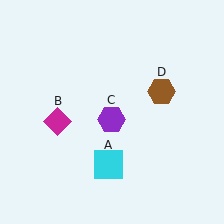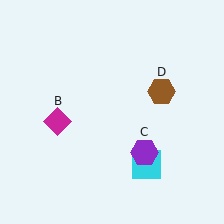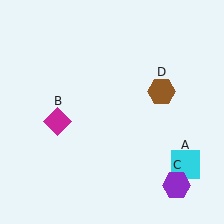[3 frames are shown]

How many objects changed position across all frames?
2 objects changed position: cyan square (object A), purple hexagon (object C).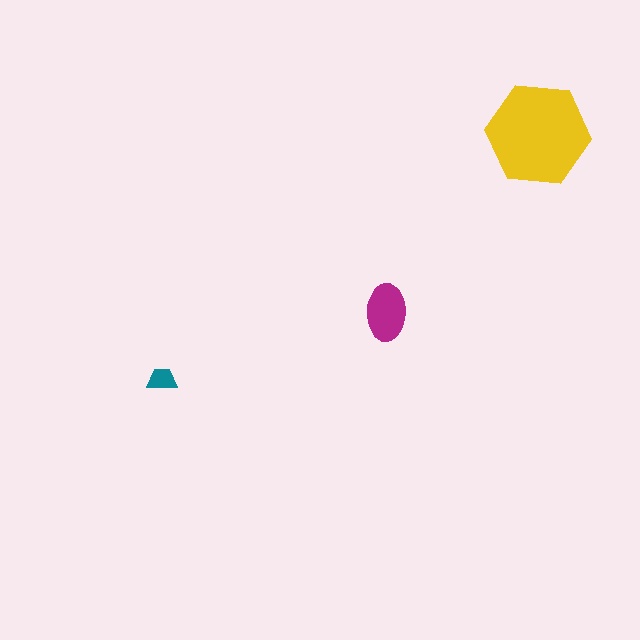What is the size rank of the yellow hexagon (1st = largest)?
1st.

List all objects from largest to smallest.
The yellow hexagon, the magenta ellipse, the teal trapezoid.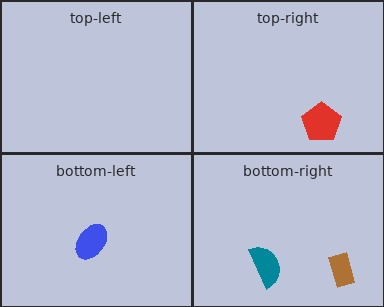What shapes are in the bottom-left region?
The blue ellipse.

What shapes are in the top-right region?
The red pentagon.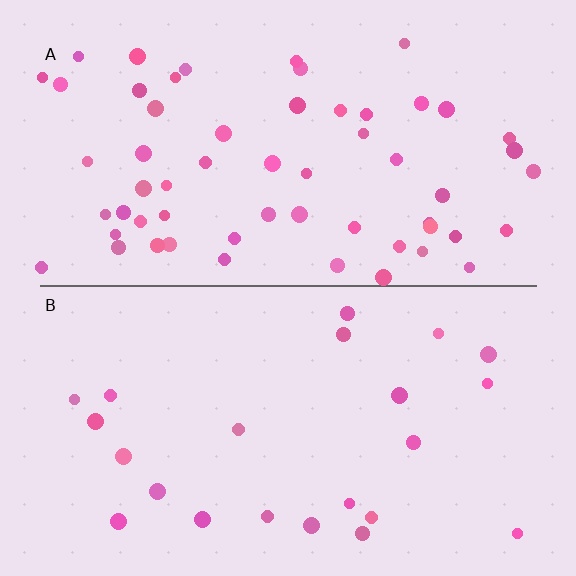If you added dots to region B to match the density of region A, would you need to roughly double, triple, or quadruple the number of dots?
Approximately triple.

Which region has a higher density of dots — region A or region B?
A (the top).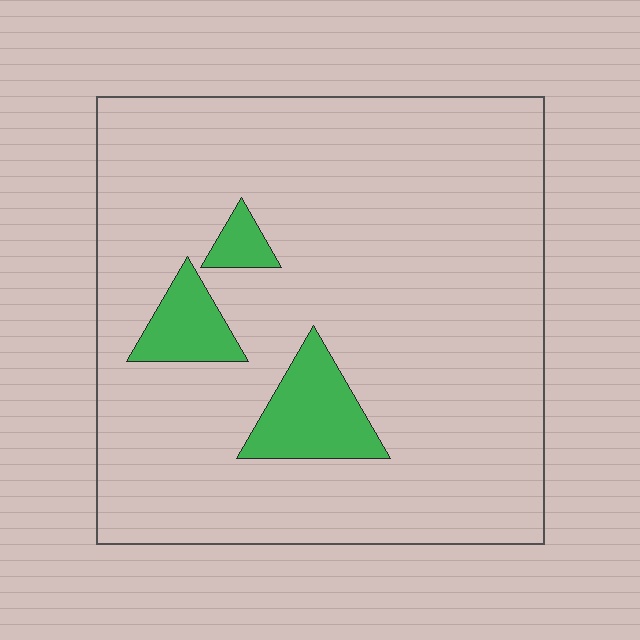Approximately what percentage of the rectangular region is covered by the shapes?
Approximately 10%.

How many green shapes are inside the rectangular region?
3.